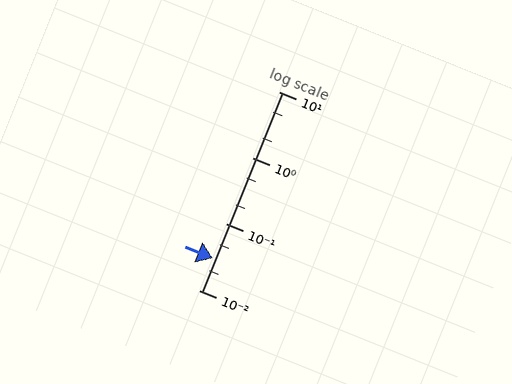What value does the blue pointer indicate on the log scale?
The pointer indicates approximately 0.03.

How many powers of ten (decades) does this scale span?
The scale spans 3 decades, from 0.01 to 10.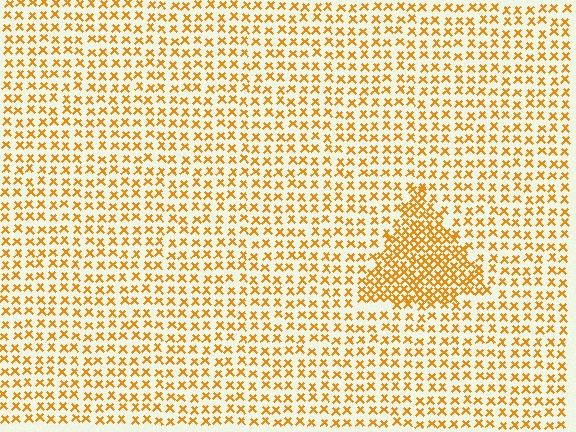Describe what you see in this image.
The image contains small orange elements arranged at two different densities. A triangle-shaped region is visible where the elements are more densely packed than the surrounding area.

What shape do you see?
I see a triangle.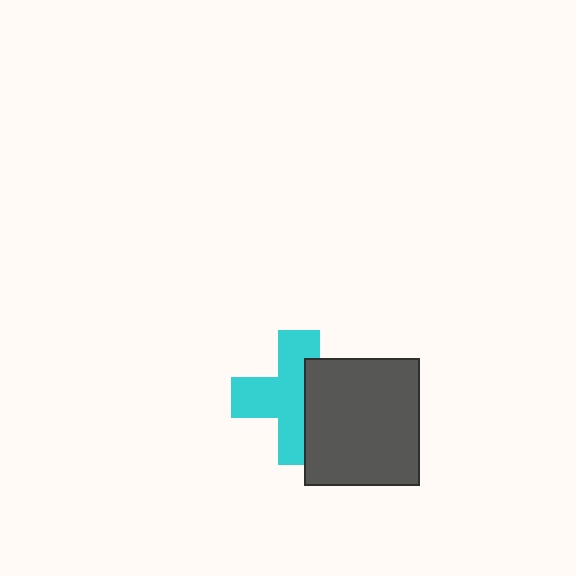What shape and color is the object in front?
The object in front is a dark gray rectangle.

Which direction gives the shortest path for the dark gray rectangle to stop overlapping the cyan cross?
Moving right gives the shortest separation.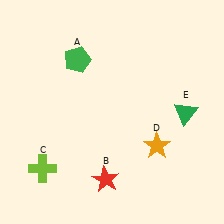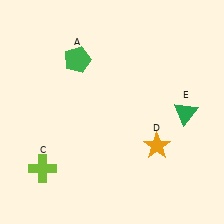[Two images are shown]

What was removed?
The red star (B) was removed in Image 2.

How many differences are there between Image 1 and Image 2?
There is 1 difference between the two images.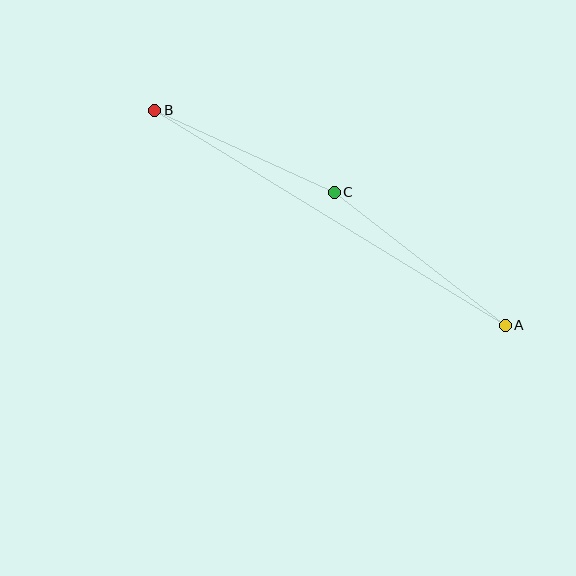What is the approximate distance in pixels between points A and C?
The distance between A and C is approximately 217 pixels.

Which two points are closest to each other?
Points B and C are closest to each other.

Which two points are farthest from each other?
Points A and B are farthest from each other.